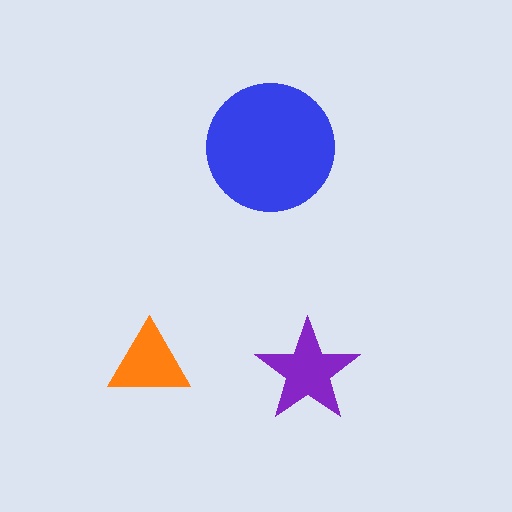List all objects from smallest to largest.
The orange triangle, the purple star, the blue circle.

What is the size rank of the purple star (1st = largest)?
2nd.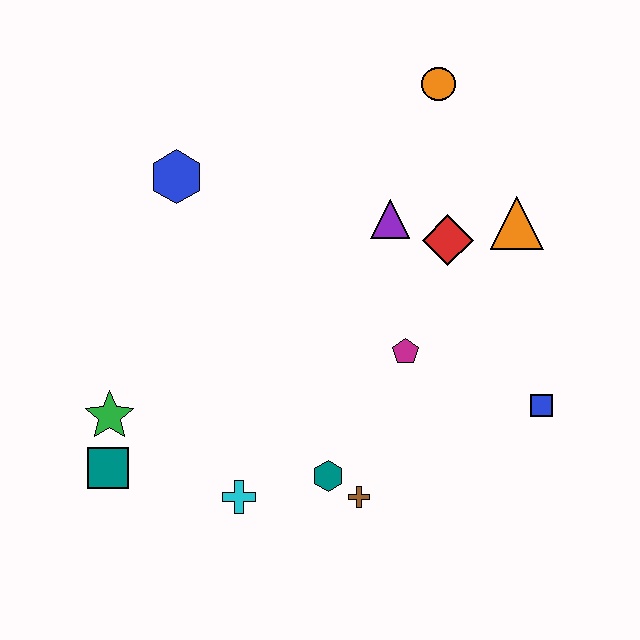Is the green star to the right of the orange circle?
No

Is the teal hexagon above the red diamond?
No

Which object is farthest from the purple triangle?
The teal square is farthest from the purple triangle.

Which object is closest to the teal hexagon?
The brown cross is closest to the teal hexagon.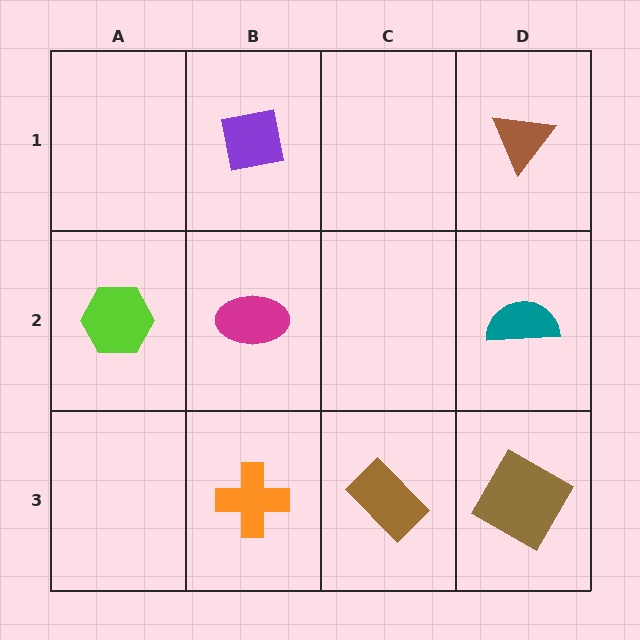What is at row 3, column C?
A brown rectangle.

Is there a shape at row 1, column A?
No, that cell is empty.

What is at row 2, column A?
A lime hexagon.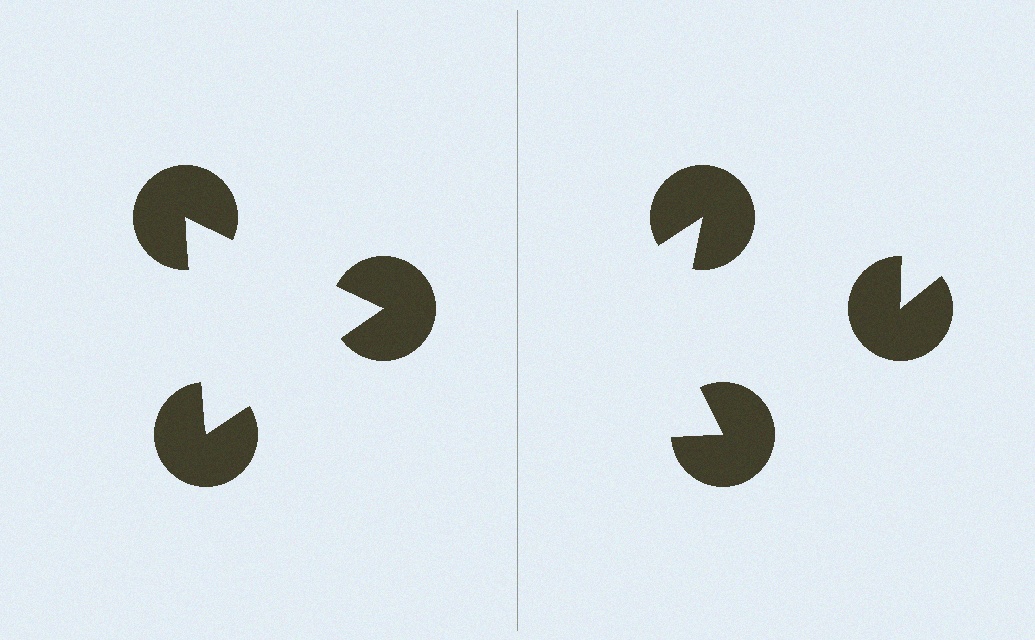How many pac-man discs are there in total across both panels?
6 — 3 on each side.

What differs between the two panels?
The pac-man discs are positioned identically on both sides; only the wedge orientations differ. On the left they align to a triangle; on the right they are misaligned.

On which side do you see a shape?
An illusory triangle appears on the left side. On the right side the wedge cuts are rotated, so no coherent shape forms.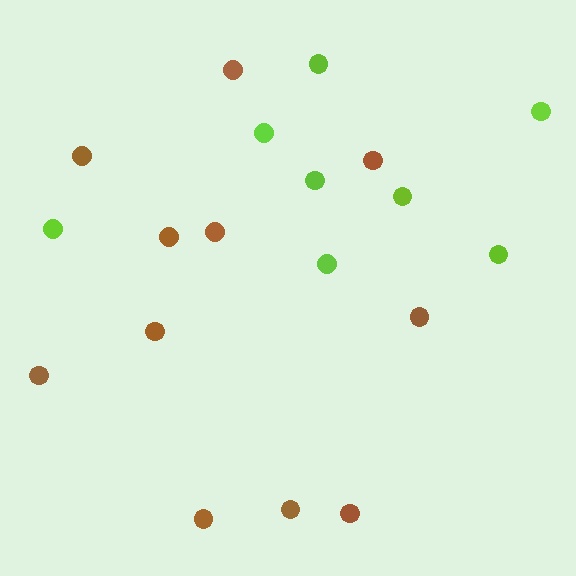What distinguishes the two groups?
There are 2 groups: one group of brown circles (11) and one group of lime circles (8).